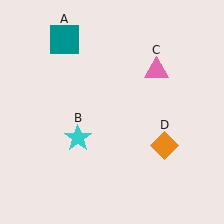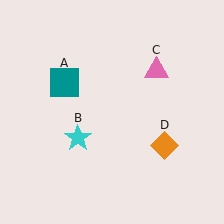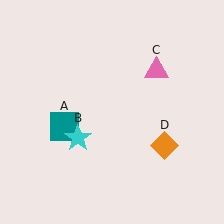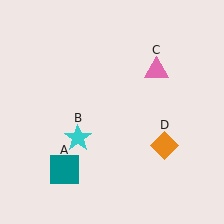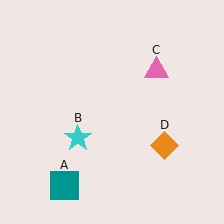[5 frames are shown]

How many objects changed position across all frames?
1 object changed position: teal square (object A).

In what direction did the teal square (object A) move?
The teal square (object A) moved down.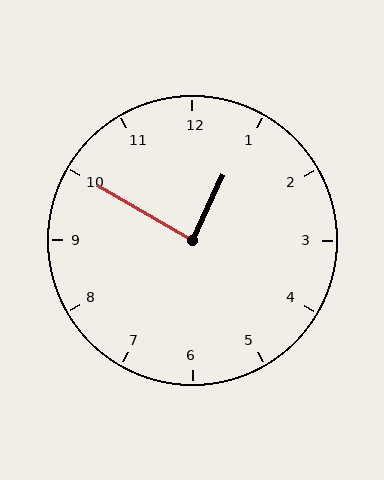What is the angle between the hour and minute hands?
Approximately 85 degrees.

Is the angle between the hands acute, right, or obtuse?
It is right.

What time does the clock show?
12:50.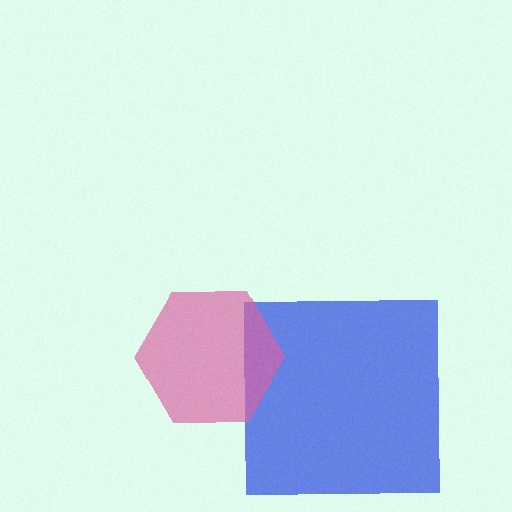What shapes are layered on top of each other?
The layered shapes are: a blue square, a pink hexagon.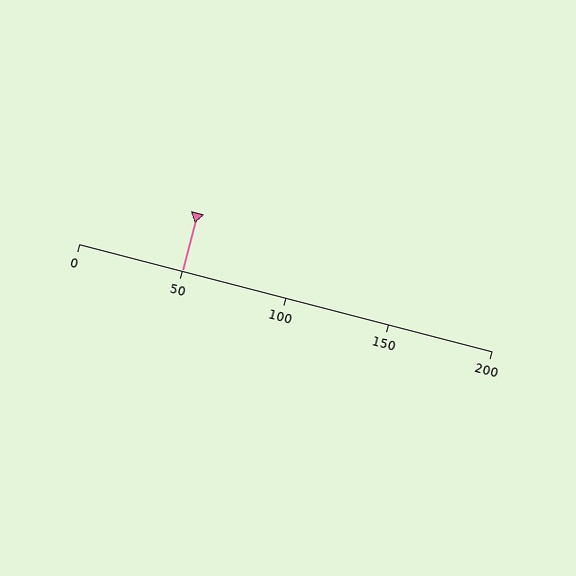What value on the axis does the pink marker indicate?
The marker indicates approximately 50.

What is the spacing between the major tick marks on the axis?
The major ticks are spaced 50 apart.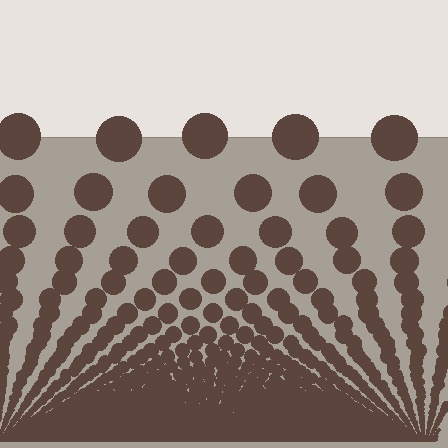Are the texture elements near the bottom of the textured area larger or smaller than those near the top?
Smaller. The gradient is inverted — elements near the bottom are smaller and denser.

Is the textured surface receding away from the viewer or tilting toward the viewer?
The surface appears to tilt toward the viewer. Texture elements get larger and sparser toward the top.